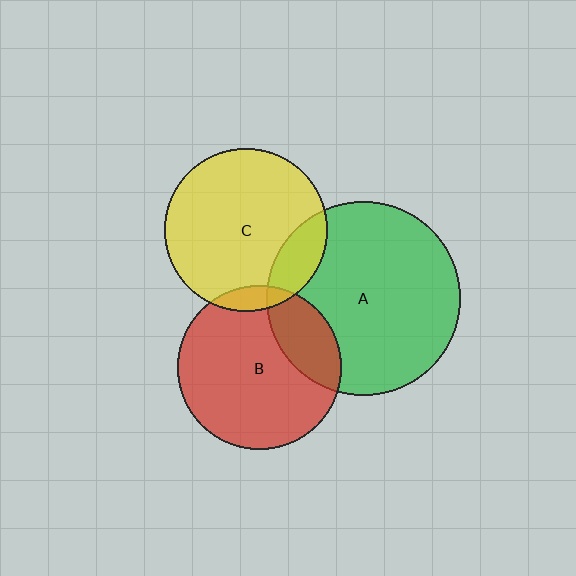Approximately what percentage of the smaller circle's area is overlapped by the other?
Approximately 15%.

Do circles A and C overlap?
Yes.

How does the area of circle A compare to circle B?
Approximately 1.4 times.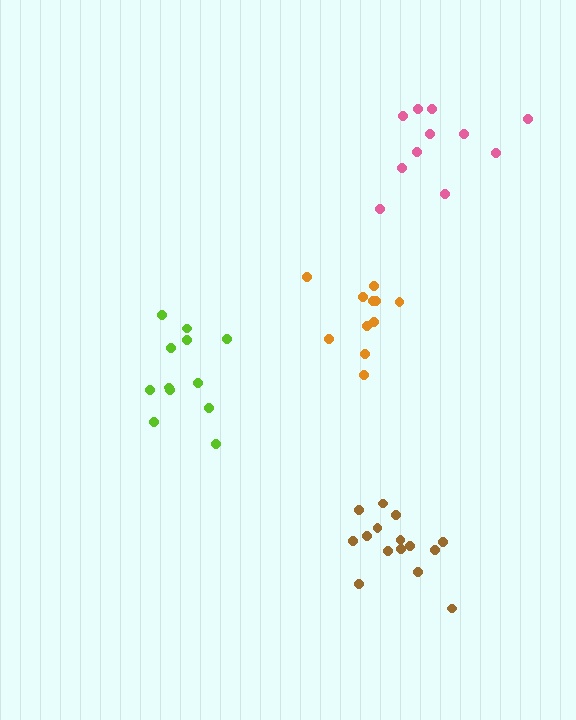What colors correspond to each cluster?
The clusters are colored: orange, pink, lime, brown.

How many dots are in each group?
Group 1: 12 dots, Group 2: 11 dots, Group 3: 12 dots, Group 4: 15 dots (50 total).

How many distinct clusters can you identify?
There are 4 distinct clusters.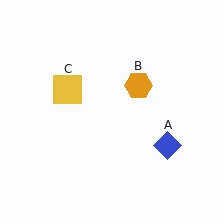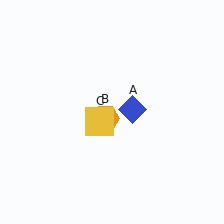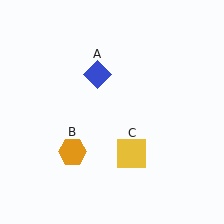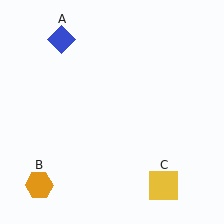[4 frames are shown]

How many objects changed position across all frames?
3 objects changed position: blue diamond (object A), orange hexagon (object B), yellow square (object C).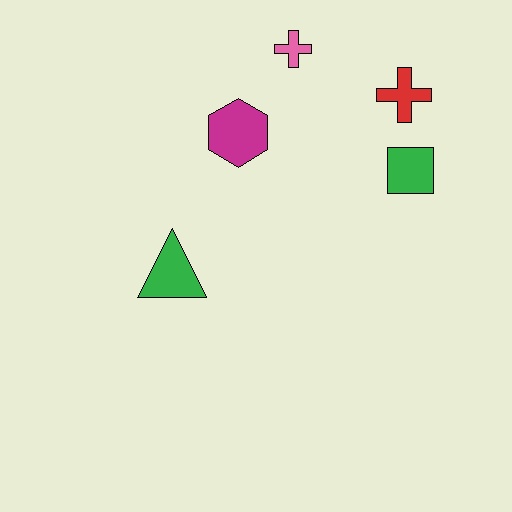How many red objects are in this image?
There is 1 red object.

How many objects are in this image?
There are 5 objects.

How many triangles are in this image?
There is 1 triangle.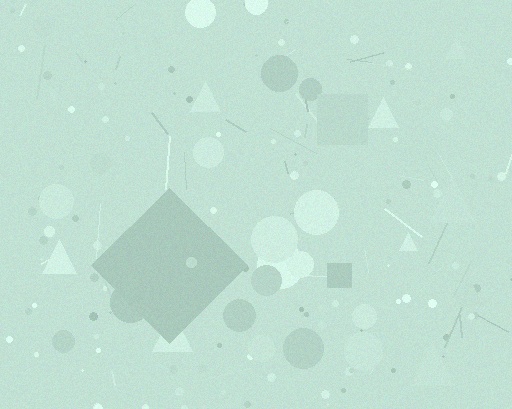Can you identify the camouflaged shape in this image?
The camouflaged shape is a diamond.